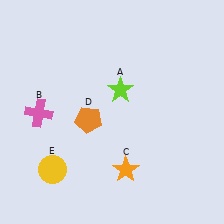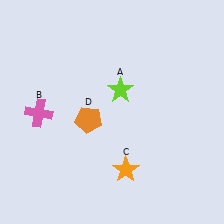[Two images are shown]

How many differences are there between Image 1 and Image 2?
There is 1 difference between the two images.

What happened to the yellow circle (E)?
The yellow circle (E) was removed in Image 2. It was in the bottom-left area of Image 1.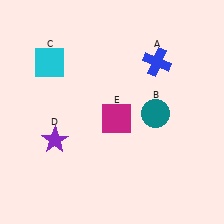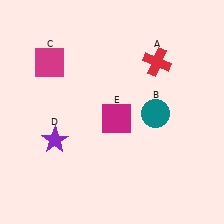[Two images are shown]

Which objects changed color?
A changed from blue to red. C changed from cyan to magenta.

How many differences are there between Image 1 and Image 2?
There are 2 differences between the two images.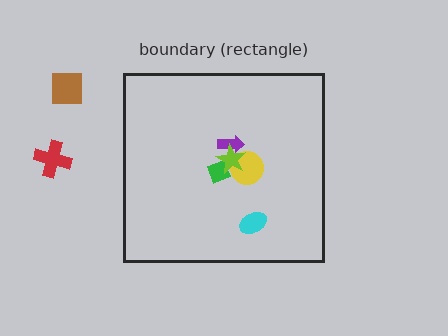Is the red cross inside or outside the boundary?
Outside.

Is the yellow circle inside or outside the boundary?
Inside.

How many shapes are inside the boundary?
5 inside, 2 outside.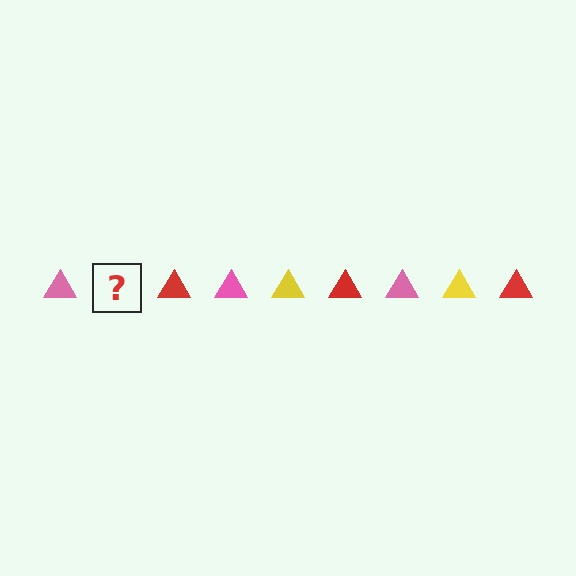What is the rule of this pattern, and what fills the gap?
The rule is that the pattern cycles through pink, yellow, red triangles. The gap should be filled with a yellow triangle.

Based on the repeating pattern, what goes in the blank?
The blank should be a yellow triangle.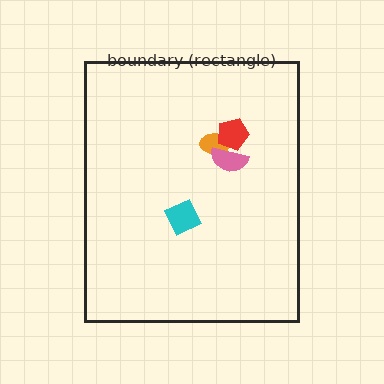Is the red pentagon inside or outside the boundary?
Inside.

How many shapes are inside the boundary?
4 inside, 0 outside.